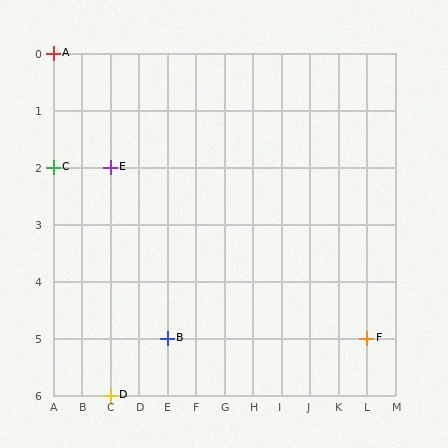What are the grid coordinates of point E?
Point E is at grid coordinates (C, 2).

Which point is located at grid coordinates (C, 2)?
Point E is at (C, 2).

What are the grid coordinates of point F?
Point F is at grid coordinates (L, 5).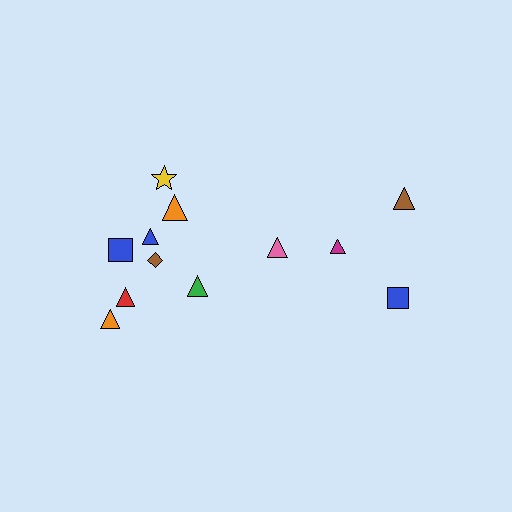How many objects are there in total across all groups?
There are 12 objects.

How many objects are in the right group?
There are 4 objects.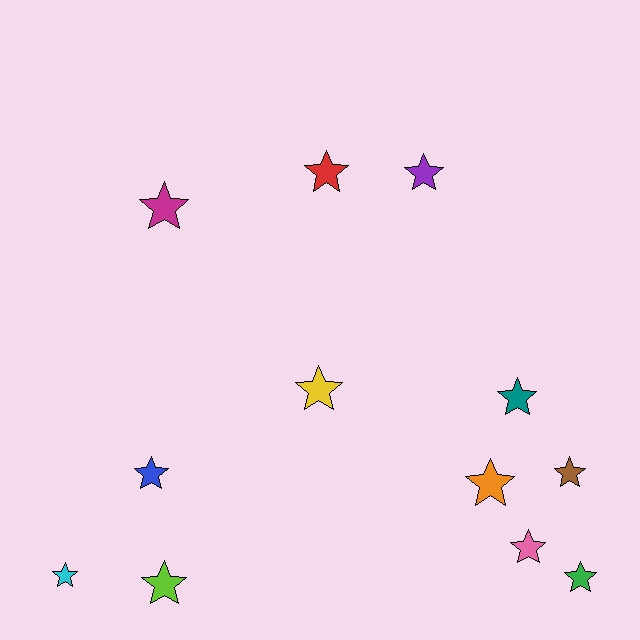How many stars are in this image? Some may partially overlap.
There are 12 stars.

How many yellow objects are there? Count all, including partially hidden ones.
There is 1 yellow object.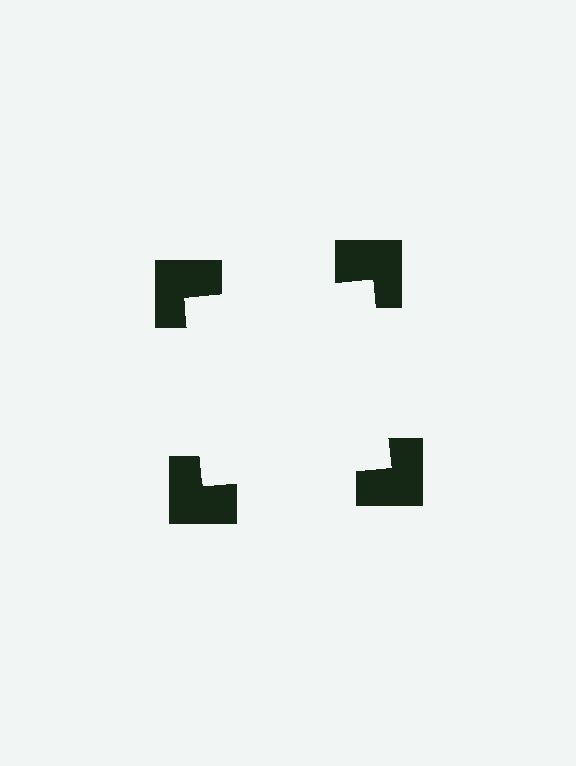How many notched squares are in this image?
There are 4 — one at each vertex of the illusory square.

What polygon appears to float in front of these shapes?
An illusory square — its edges are inferred from the aligned wedge cuts in the notched squares, not physically drawn.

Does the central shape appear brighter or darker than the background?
It typically appears slightly brighter than the background, even though no actual brightness change is drawn.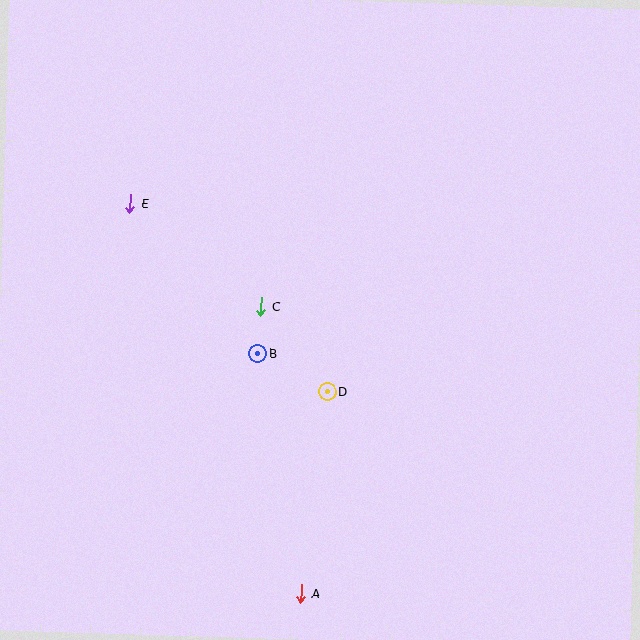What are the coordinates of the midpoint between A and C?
The midpoint between A and C is at (281, 450).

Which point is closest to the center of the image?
Point C at (261, 307) is closest to the center.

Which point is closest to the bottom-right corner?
Point A is closest to the bottom-right corner.